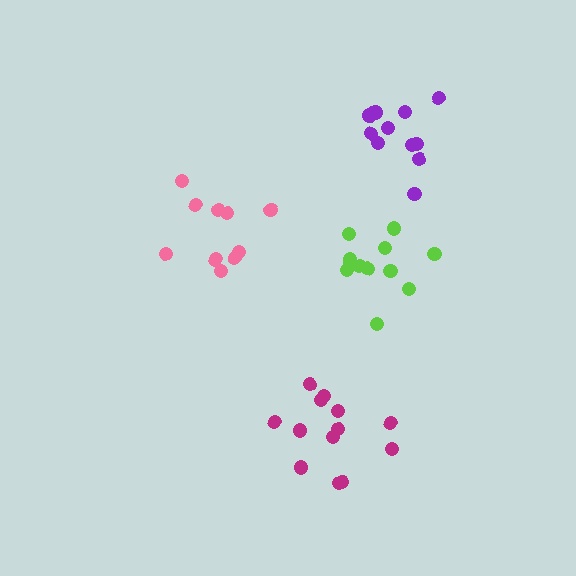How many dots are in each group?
Group 1: 10 dots, Group 2: 11 dots, Group 3: 13 dots, Group 4: 11 dots (45 total).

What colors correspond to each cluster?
The clusters are colored: pink, lime, magenta, purple.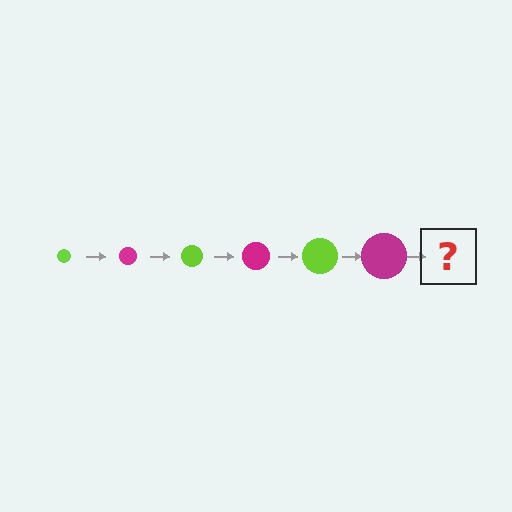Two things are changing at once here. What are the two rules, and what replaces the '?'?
The two rules are that the circle grows larger each step and the color cycles through lime and magenta. The '?' should be a lime circle, larger than the previous one.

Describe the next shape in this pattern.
It should be a lime circle, larger than the previous one.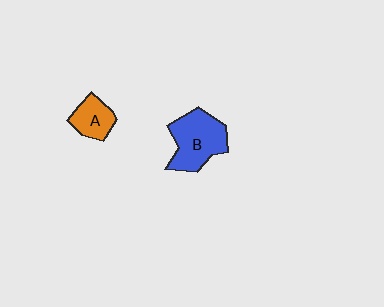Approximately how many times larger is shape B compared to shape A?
Approximately 1.9 times.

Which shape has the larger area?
Shape B (blue).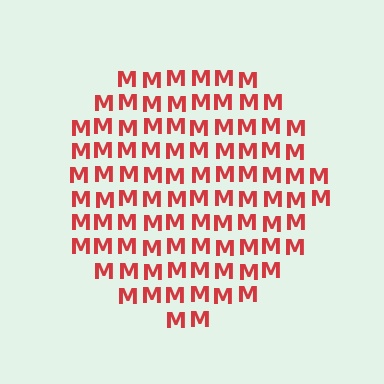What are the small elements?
The small elements are letter M's.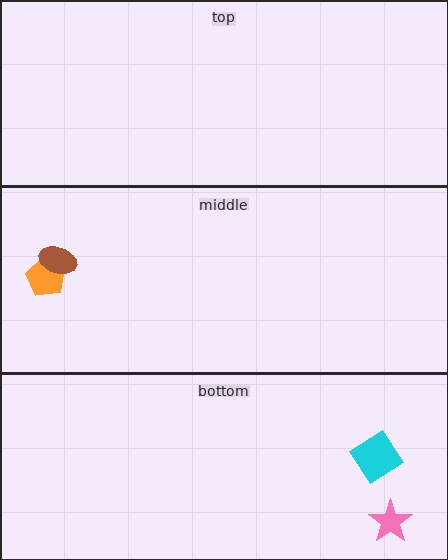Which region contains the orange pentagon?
The middle region.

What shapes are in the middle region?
The orange pentagon, the brown ellipse.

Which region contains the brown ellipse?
The middle region.